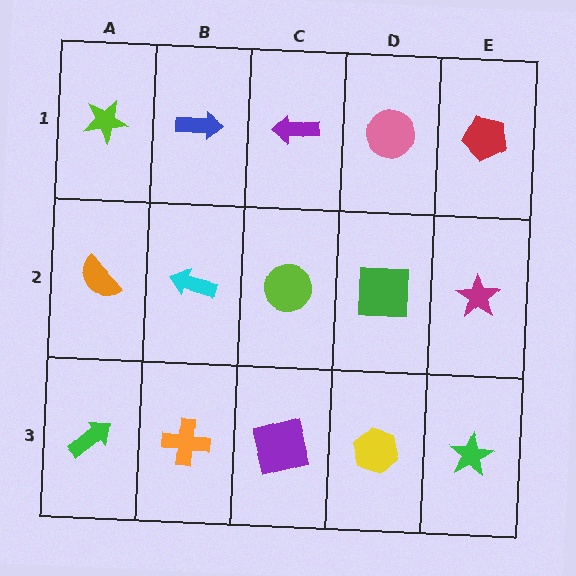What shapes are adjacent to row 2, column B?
A blue arrow (row 1, column B), an orange cross (row 3, column B), an orange semicircle (row 2, column A), a lime circle (row 2, column C).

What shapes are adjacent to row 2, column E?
A red pentagon (row 1, column E), a green star (row 3, column E), a green square (row 2, column D).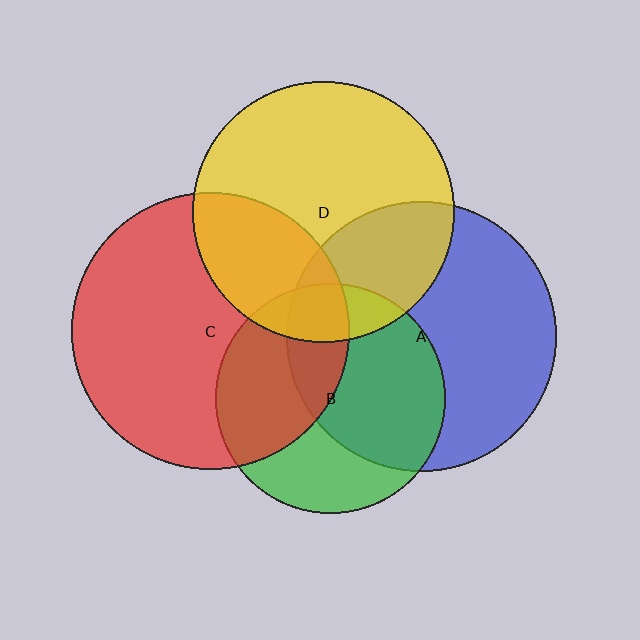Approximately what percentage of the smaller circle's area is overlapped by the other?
Approximately 30%.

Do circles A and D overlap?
Yes.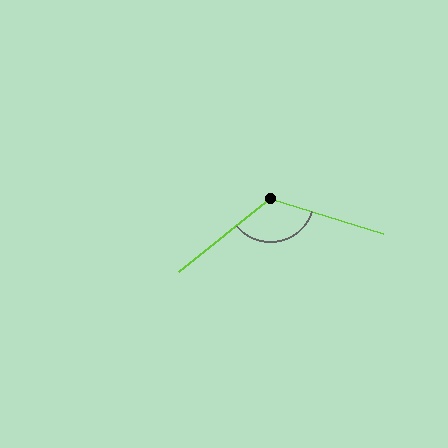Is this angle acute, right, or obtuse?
It is obtuse.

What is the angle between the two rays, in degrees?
Approximately 124 degrees.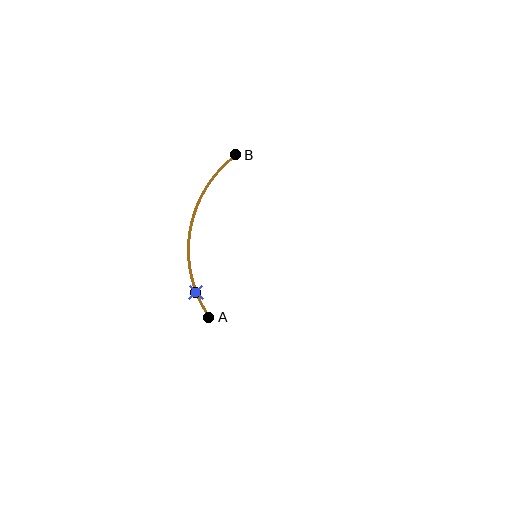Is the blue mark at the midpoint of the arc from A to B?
No. The blue mark lies on the arc but is closer to endpoint A. The arc midpoint would be at the point on the curve equidistant along the arc from both A and B.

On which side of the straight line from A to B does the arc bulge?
The arc bulges to the left of the straight line connecting A and B.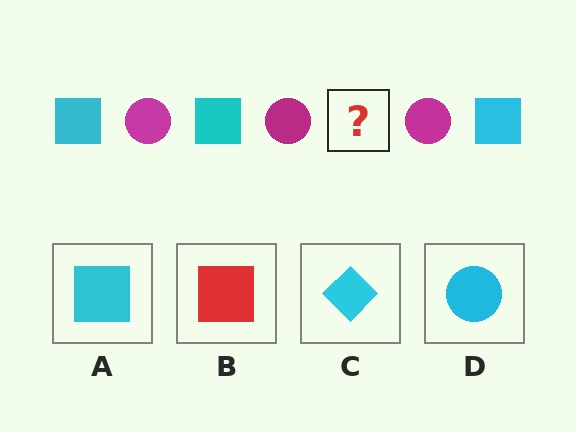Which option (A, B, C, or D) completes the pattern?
A.